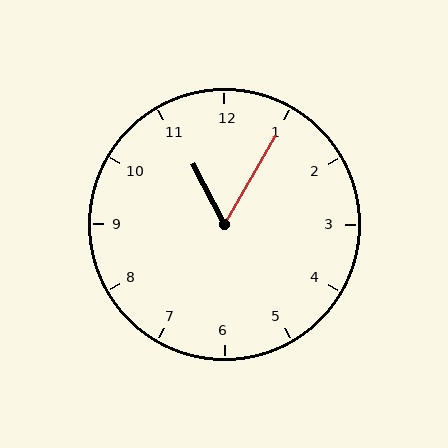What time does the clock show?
11:05.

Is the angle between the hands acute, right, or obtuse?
It is acute.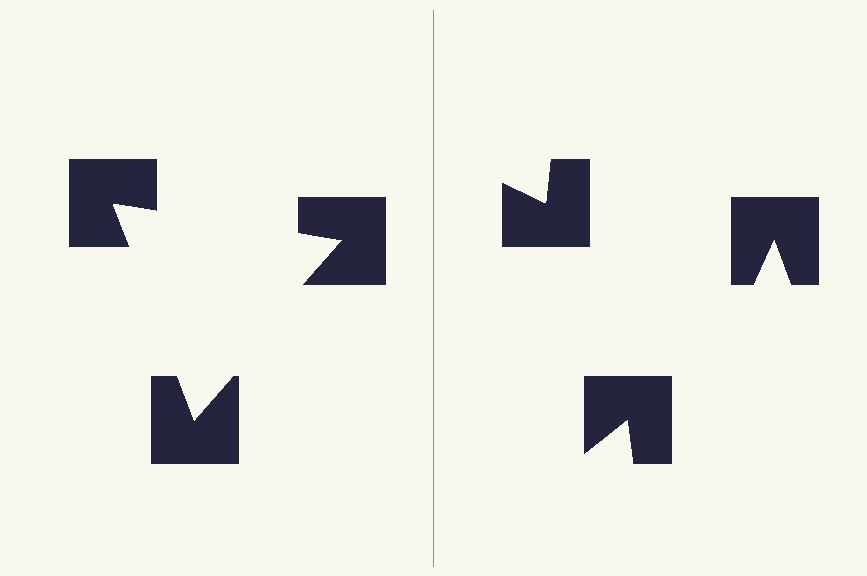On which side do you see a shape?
An illusory triangle appears on the left side. On the right side the wedge cuts are rotated, so no coherent shape forms.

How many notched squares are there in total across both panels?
6 — 3 on each side.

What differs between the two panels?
The notched squares are positioned identically on both sides; only the wedge orientations differ. On the left they align to a triangle; on the right they are misaligned.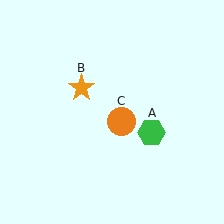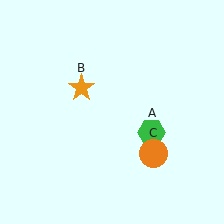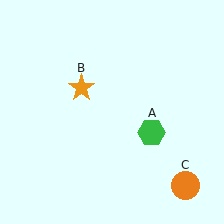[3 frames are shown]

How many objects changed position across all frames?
1 object changed position: orange circle (object C).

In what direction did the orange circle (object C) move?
The orange circle (object C) moved down and to the right.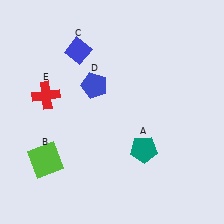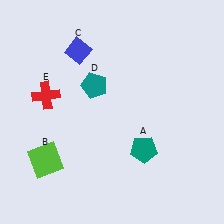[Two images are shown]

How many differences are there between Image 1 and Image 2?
There is 1 difference between the two images.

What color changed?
The pentagon (D) changed from blue in Image 1 to teal in Image 2.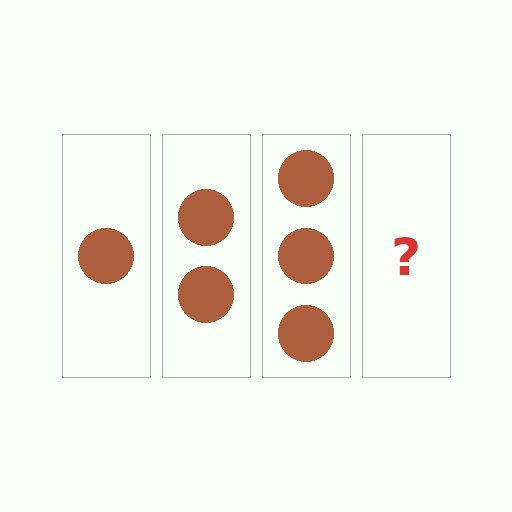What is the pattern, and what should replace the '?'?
The pattern is that each step adds one more circle. The '?' should be 4 circles.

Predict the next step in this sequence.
The next step is 4 circles.